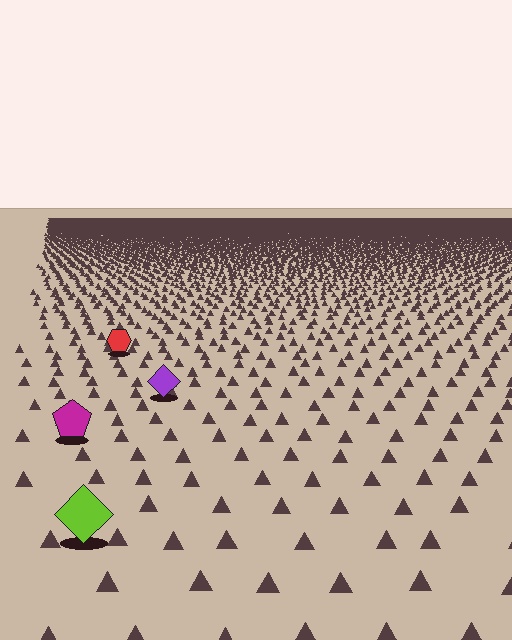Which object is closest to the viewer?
The lime diamond is closest. The texture marks near it are larger and more spread out.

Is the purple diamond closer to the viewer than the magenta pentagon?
No. The magenta pentagon is closer — you can tell from the texture gradient: the ground texture is coarser near it.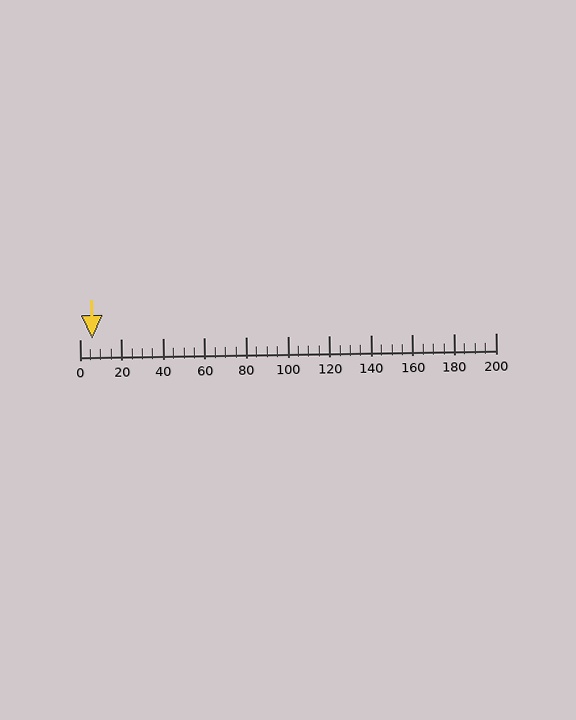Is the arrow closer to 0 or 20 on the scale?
The arrow is closer to 0.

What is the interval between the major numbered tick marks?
The major tick marks are spaced 20 units apart.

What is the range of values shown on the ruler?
The ruler shows values from 0 to 200.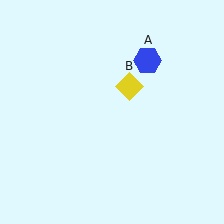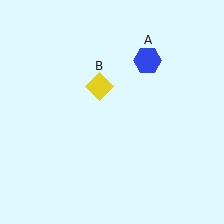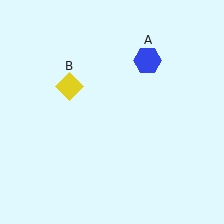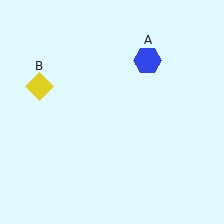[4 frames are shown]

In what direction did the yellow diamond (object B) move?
The yellow diamond (object B) moved left.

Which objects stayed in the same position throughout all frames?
Blue hexagon (object A) remained stationary.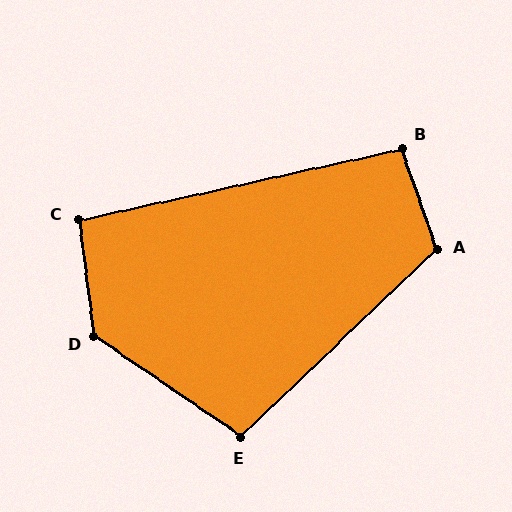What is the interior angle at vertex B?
Approximately 97 degrees (obtuse).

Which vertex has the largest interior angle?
D, at approximately 132 degrees.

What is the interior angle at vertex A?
Approximately 114 degrees (obtuse).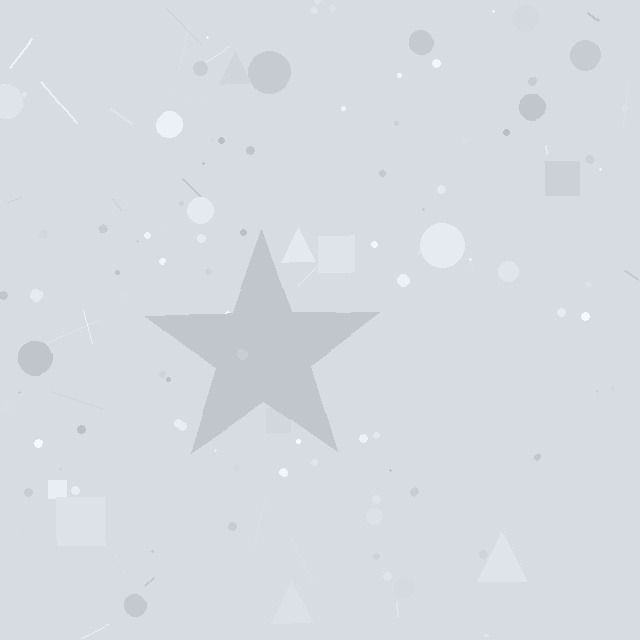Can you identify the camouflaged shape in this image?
The camouflaged shape is a star.